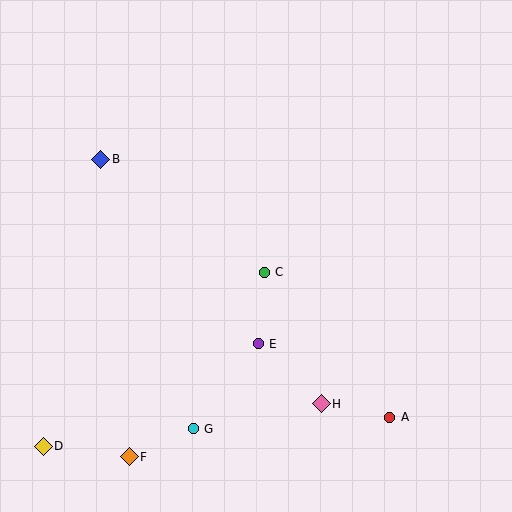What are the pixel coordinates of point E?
Point E is at (258, 344).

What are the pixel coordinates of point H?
Point H is at (321, 404).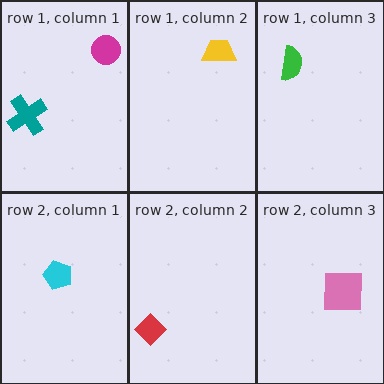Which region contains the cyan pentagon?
The row 2, column 1 region.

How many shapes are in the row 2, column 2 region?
1.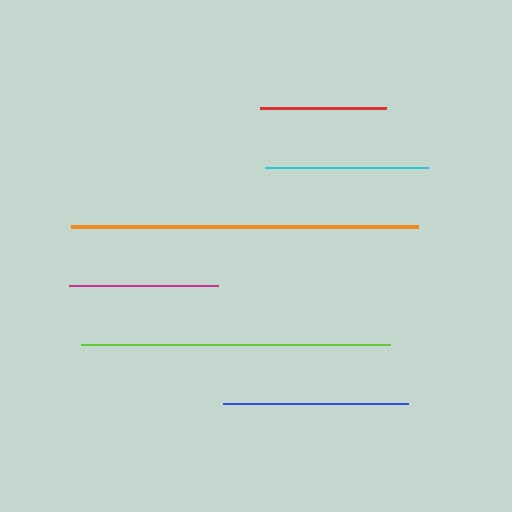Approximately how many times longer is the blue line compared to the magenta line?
The blue line is approximately 1.2 times the length of the magenta line.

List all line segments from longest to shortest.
From longest to shortest: orange, lime, blue, cyan, magenta, red.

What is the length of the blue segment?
The blue segment is approximately 185 pixels long.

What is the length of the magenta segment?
The magenta segment is approximately 149 pixels long.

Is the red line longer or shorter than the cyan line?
The cyan line is longer than the red line.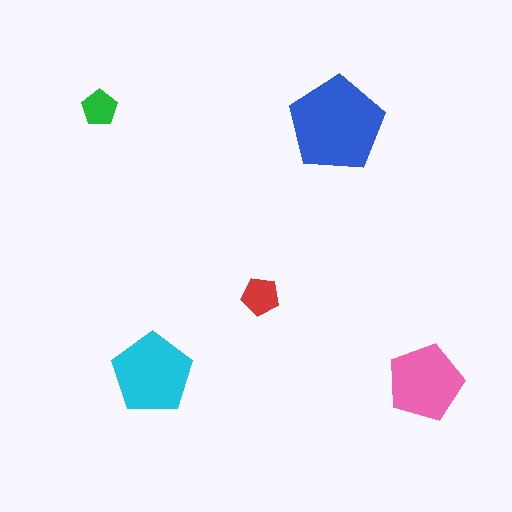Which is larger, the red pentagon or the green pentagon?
The red one.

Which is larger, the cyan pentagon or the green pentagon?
The cyan one.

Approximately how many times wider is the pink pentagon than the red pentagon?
About 2 times wider.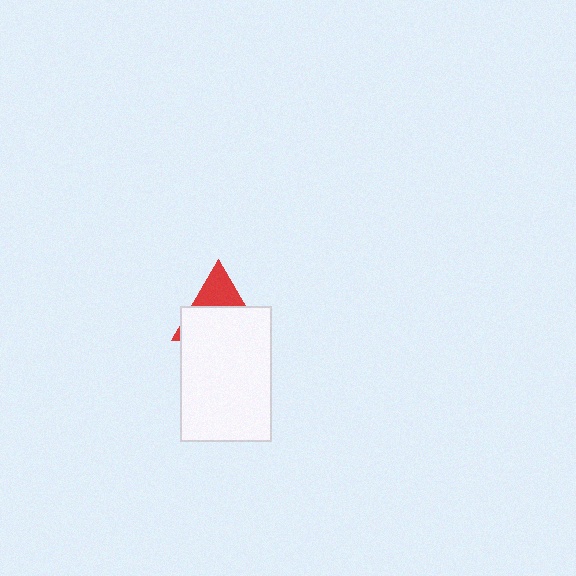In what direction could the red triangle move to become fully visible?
The red triangle could move up. That would shift it out from behind the white rectangle entirely.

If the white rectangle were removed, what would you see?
You would see the complete red triangle.